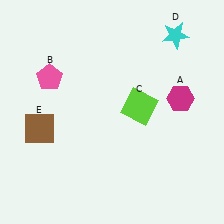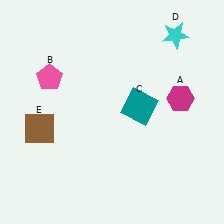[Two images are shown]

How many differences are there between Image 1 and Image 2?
There is 1 difference between the two images.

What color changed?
The square (C) changed from lime in Image 1 to teal in Image 2.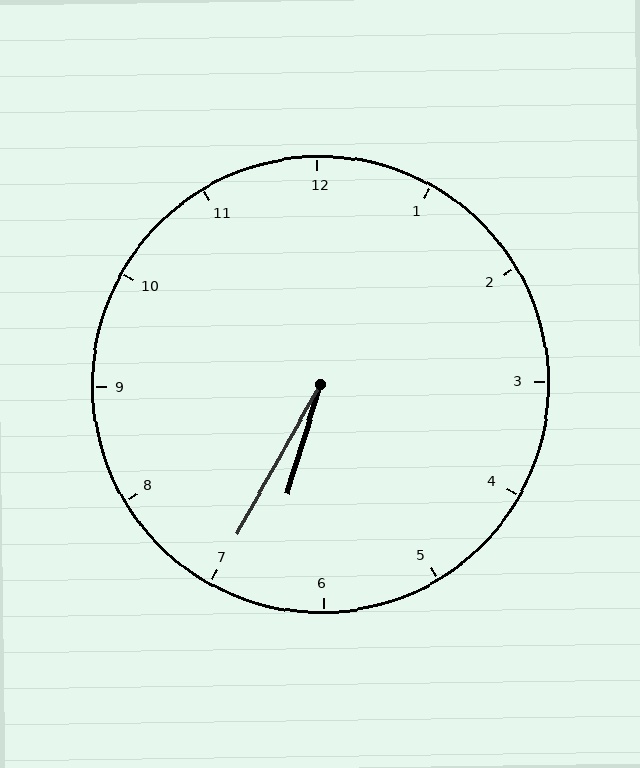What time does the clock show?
6:35.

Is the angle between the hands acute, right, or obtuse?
It is acute.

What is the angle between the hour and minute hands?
Approximately 12 degrees.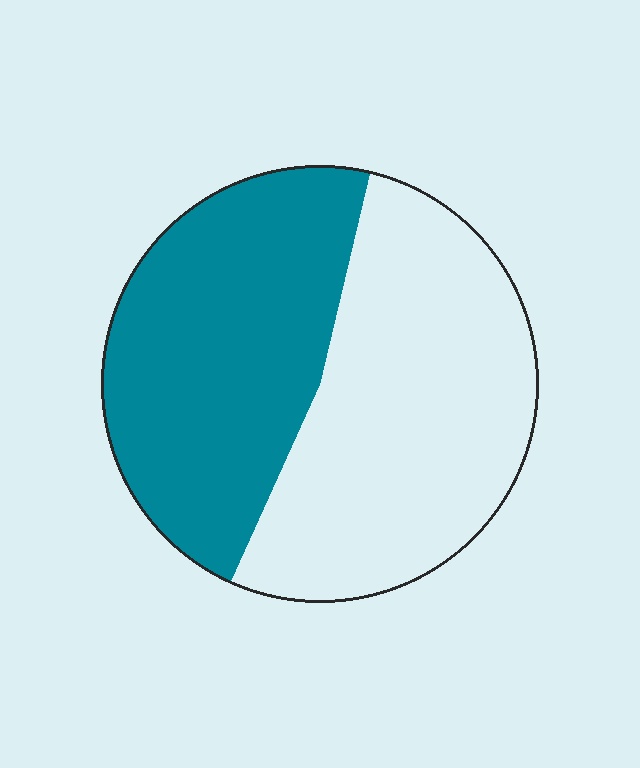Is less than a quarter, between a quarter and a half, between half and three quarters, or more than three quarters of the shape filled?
Between a quarter and a half.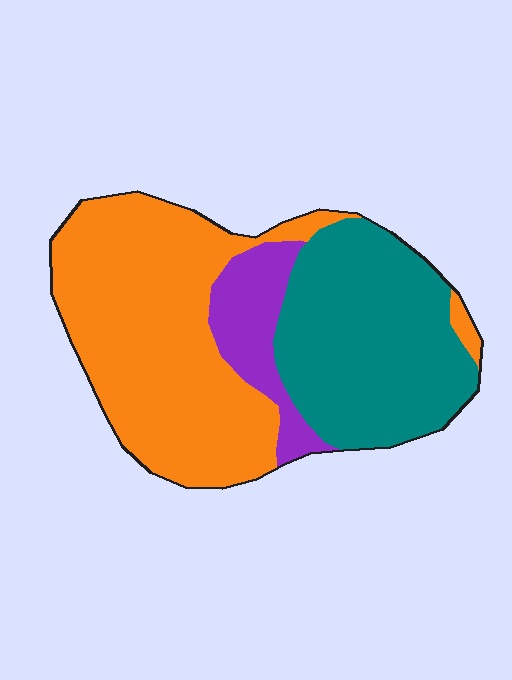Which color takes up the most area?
Orange, at roughly 50%.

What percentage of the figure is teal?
Teal takes up about three eighths (3/8) of the figure.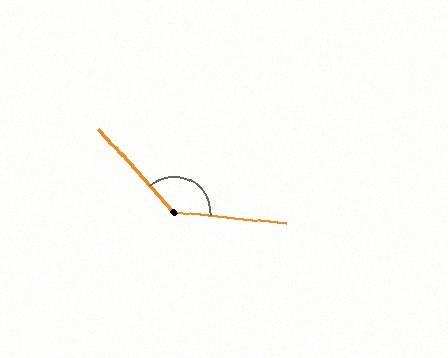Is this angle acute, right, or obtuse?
It is obtuse.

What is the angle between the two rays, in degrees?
Approximately 138 degrees.